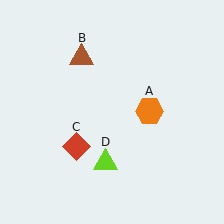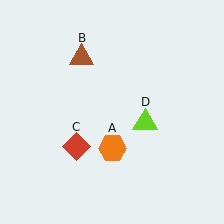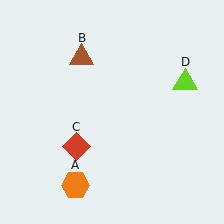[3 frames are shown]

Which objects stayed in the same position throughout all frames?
Brown triangle (object B) and red diamond (object C) remained stationary.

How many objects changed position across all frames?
2 objects changed position: orange hexagon (object A), lime triangle (object D).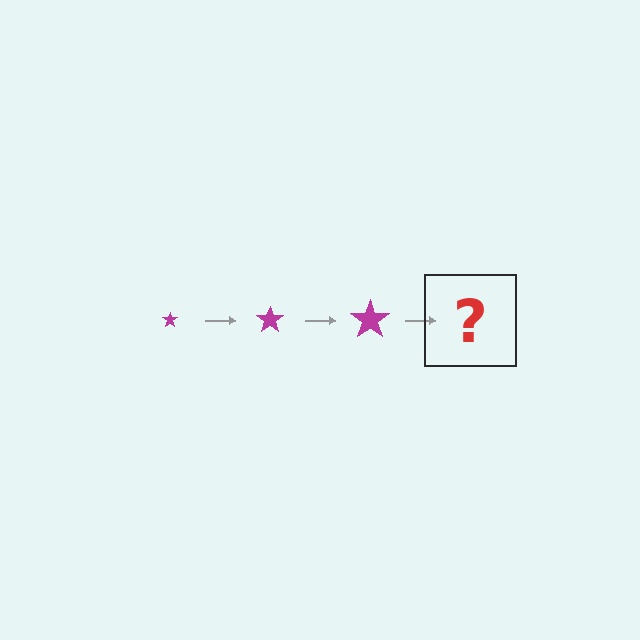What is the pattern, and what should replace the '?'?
The pattern is that the star gets progressively larger each step. The '?' should be a magenta star, larger than the previous one.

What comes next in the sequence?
The next element should be a magenta star, larger than the previous one.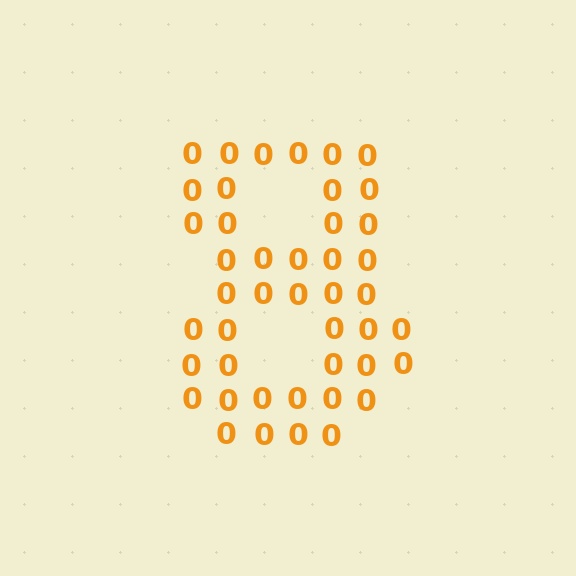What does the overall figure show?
The overall figure shows the digit 8.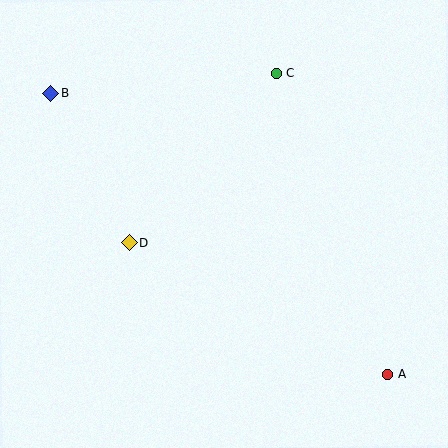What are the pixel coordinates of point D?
Point D is at (129, 243).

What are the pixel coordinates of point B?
Point B is at (51, 94).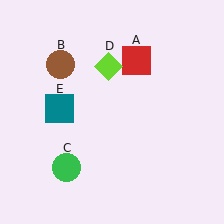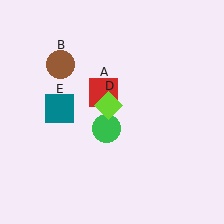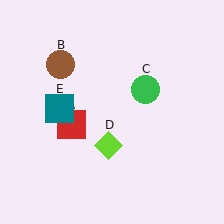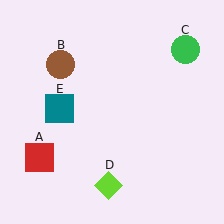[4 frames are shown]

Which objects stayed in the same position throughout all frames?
Brown circle (object B) and teal square (object E) remained stationary.